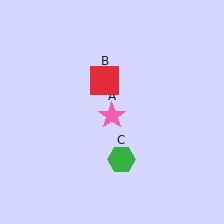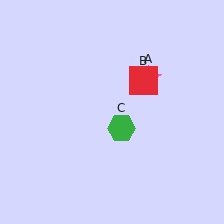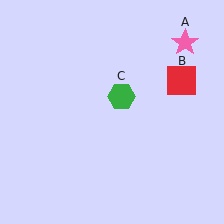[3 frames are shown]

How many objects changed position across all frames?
3 objects changed position: pink star (object A), red square (object B), green hexagon (object C).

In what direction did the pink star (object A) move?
The pink star (object A) moved up and to the right.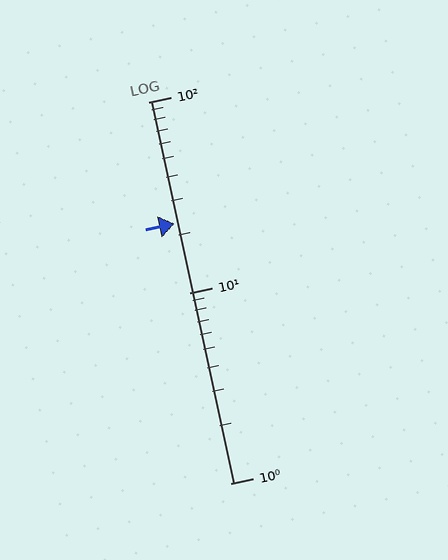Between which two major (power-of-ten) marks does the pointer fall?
The pointer is between 10 and 100.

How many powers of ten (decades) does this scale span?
The scale spans 2 decades, from 1 to 100.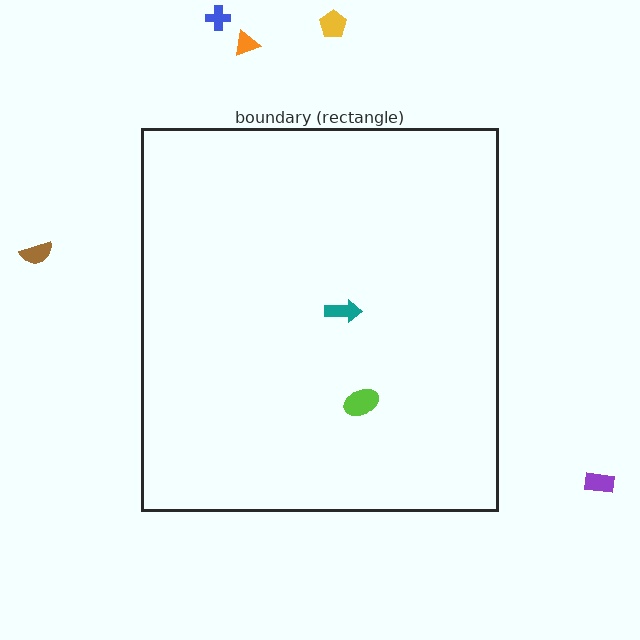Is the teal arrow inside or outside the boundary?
Inside.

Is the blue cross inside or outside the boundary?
Outside.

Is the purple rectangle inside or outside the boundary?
Outside.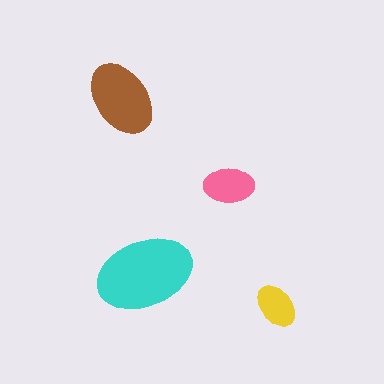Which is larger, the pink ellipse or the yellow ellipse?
The pink one.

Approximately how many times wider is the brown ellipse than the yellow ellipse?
About 1.5 times wider.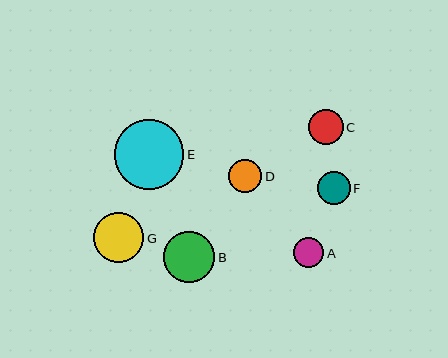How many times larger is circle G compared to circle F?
Circle G is approximately 1.6 times the size of circle F.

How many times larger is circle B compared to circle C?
Circle B is approximately 1.5 times the size of circle C.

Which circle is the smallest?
Circle A is the smallest with a size of approximately 30 pixels.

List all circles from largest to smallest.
From largest to smallest: E, B, G, C, D, F, A.